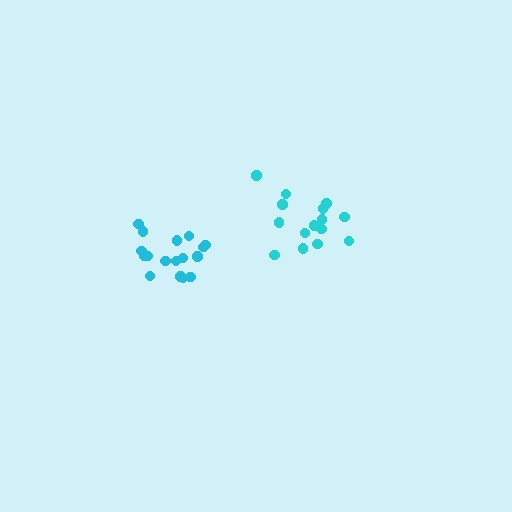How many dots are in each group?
Group 1: 16 dots, Group 2: 17 dots (33 total).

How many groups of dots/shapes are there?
There are 2 groups.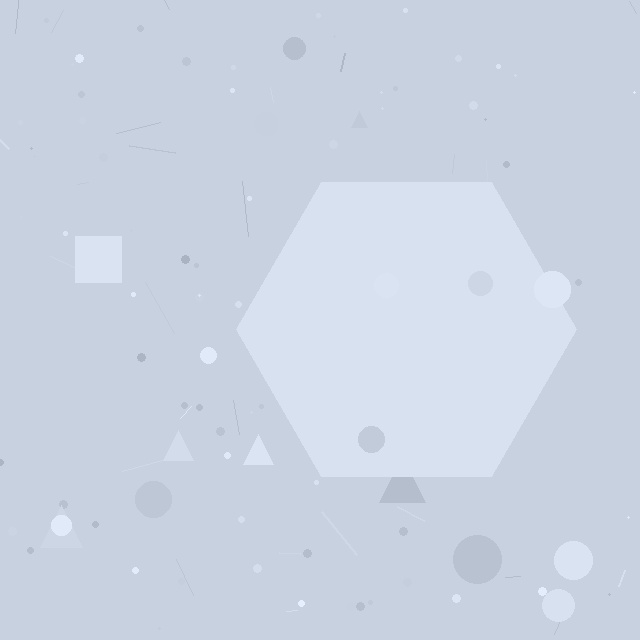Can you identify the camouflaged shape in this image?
The camouflaged shape is a hexagon.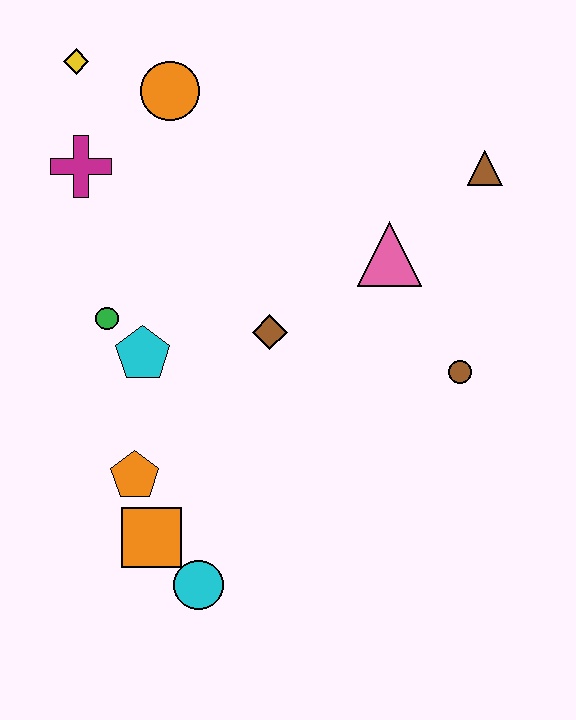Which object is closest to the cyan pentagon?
The green circle is closest to the cyan pentagon.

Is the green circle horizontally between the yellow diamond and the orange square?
Yes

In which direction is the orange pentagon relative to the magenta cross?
The orange pentagon is below the magenta cross.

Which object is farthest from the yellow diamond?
The cyan circle is farthest from the yellow diamond.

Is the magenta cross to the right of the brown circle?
No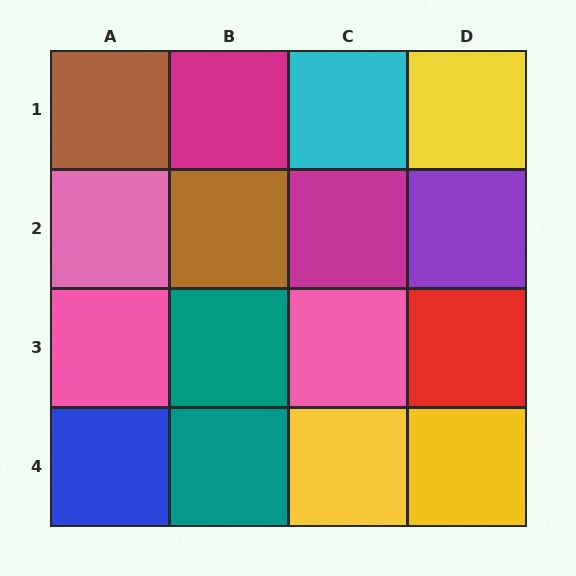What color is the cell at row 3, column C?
Pink.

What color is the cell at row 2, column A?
Pink.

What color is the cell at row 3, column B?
Teal.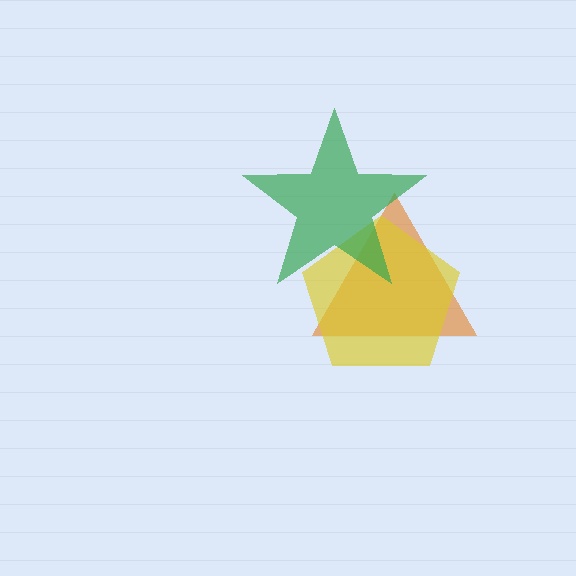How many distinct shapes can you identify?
There are 3 distinct shapes: an orange triangle, a yellow pentagon, a green star.